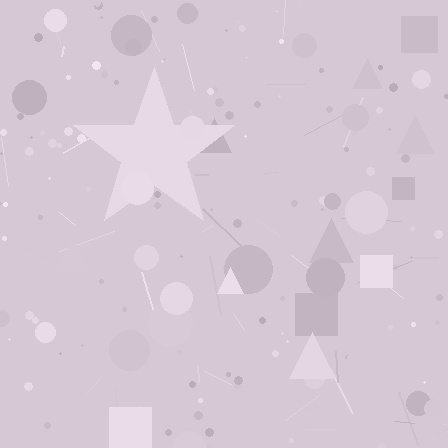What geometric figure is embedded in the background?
A star is embedded in the background.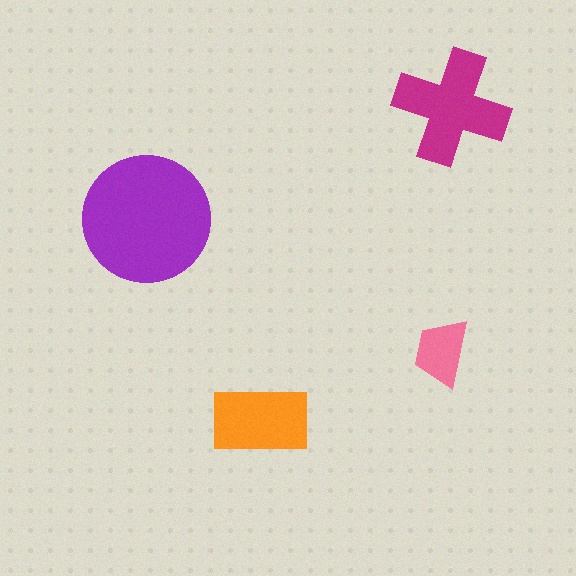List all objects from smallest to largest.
The pink trapezoid, the orange rectangle, the magenta cross, the purple circle.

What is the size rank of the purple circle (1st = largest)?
1st.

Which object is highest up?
The magenta cross is topmost.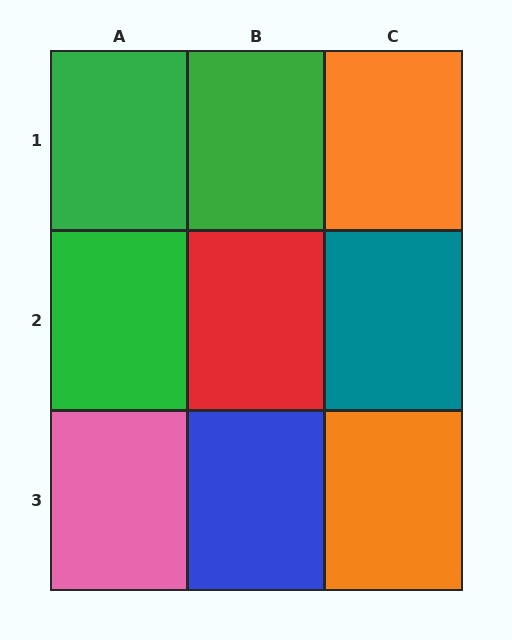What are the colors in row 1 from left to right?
Green, green, orange.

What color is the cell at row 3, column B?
Blue.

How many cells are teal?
1 cell is teal.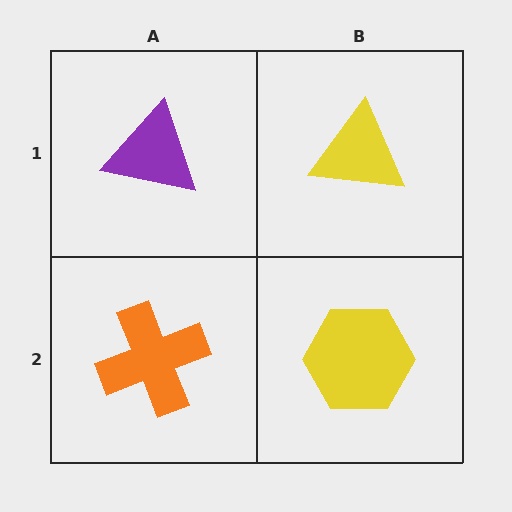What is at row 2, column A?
An orange cross.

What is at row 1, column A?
A purple triangle.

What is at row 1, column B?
A yellow triangle.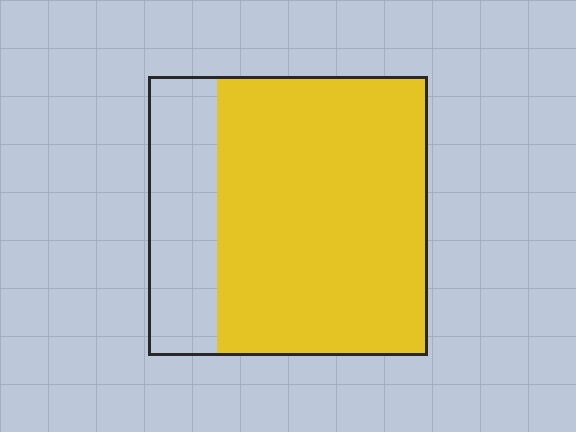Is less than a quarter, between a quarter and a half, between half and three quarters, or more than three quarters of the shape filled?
More than three quarters.